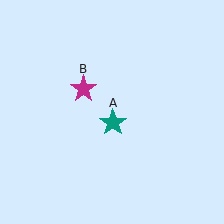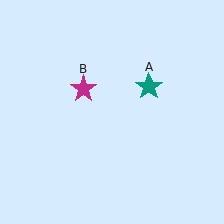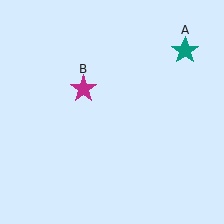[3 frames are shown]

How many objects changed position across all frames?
1 object changed position: teal star (object A).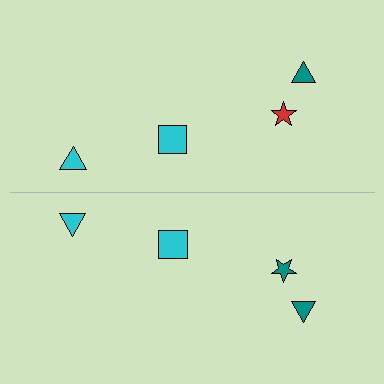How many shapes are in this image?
There are 8 shapes in this image.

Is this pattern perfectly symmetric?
No, the pattern is not perfectly symmetric. The teal star on the bottom side breaks the symmetry — its mirror counterpart is red.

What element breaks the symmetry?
The teal star on the bottom side breaks the symmetry — its mirror counterpart is red.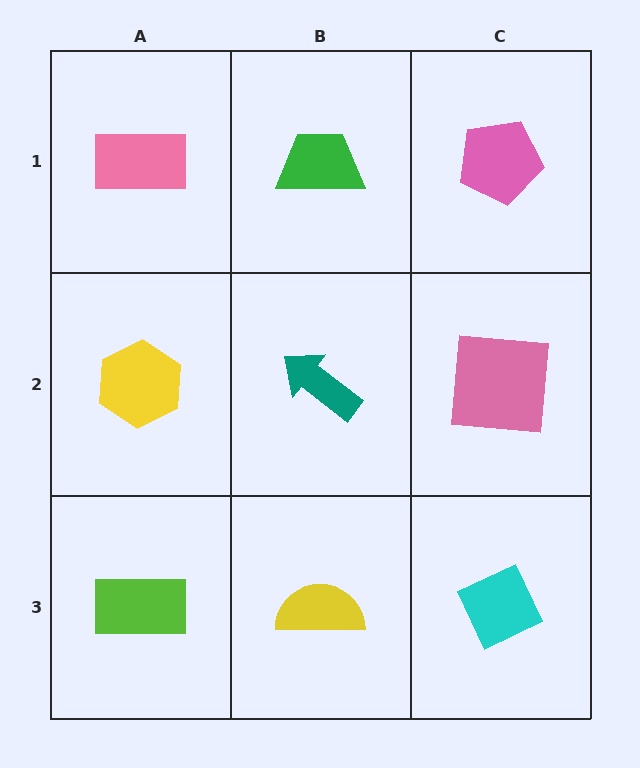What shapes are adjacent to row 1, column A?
A yellow hexagon (row 2, column A), a green trapezoid (row 1, column B).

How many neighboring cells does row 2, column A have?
3.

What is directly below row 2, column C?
A cyan diamond.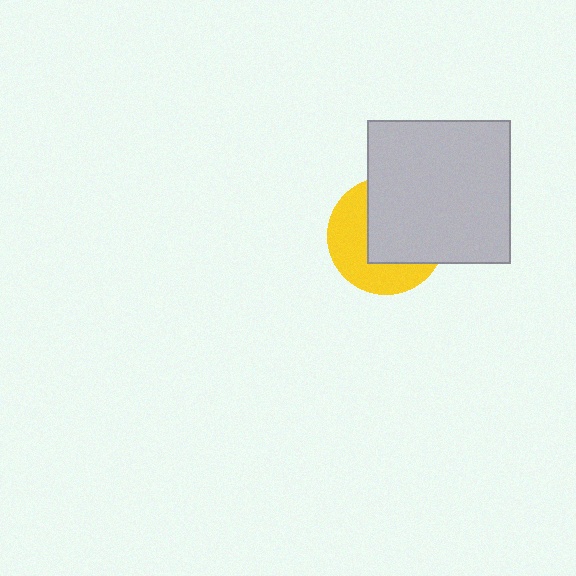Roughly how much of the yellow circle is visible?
About half of it is visible (roughly 46%).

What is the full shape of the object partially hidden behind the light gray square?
The partially hidden object is a yellow circle.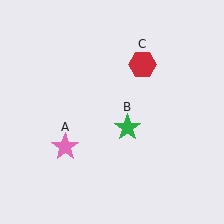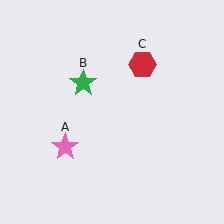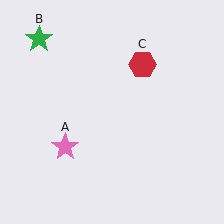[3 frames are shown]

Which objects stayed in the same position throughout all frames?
Pink star (object A) and red hexagon (object C) remained stationary.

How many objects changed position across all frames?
1 object changed position: green star (object B).